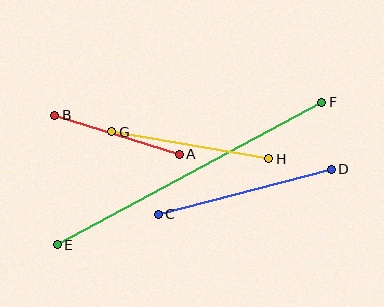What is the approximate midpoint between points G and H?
The midpoint is at approximately (190, 145) pixels.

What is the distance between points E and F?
The distance is approximately 300 pixels.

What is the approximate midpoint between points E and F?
The midpoint is at approximately (189, 174) pixels.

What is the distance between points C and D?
The distance is approximately 179 pixels.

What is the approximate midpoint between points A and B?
The midpoint is at approximately (117, 135) pixels.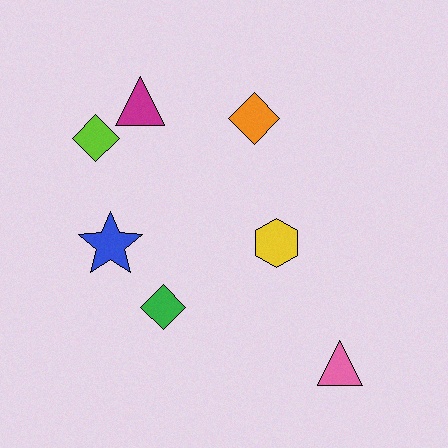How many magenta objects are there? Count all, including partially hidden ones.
There is 1 magenta object.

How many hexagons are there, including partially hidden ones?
There is 1 hexagon.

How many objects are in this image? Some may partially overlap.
There are 7 objects.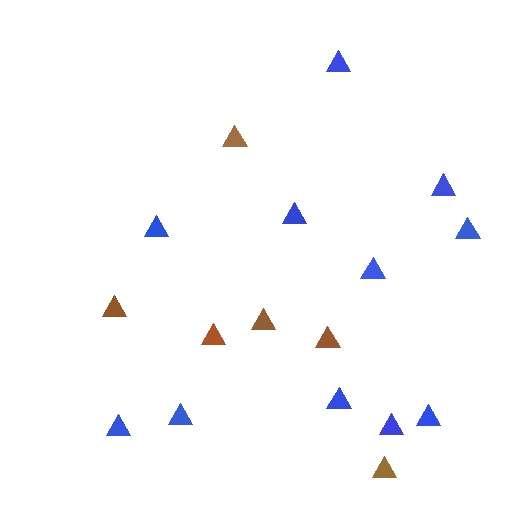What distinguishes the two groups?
There are 2 groups: one group of brown triangles (6) and one group of blue triangles (11).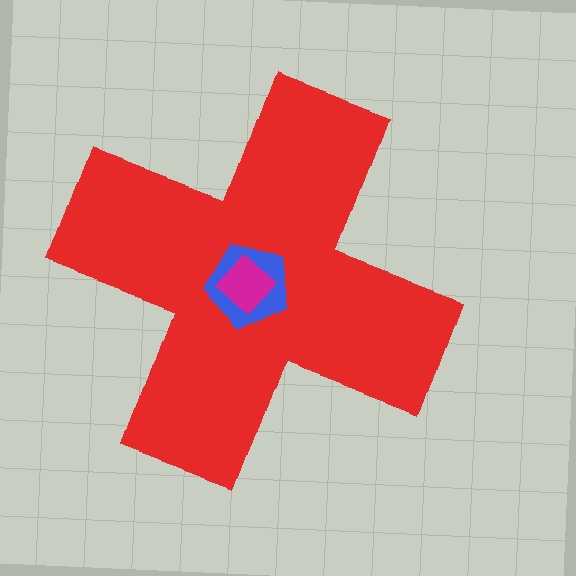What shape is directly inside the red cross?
The blue pentagon.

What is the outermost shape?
The red cross.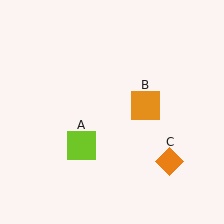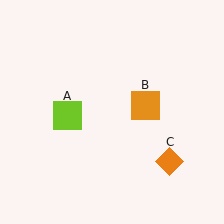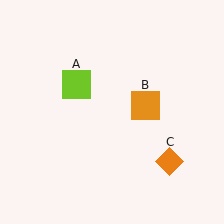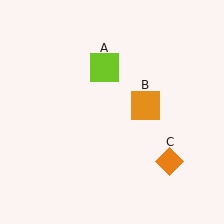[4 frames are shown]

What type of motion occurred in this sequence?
The lime square (object A) rotated clockwise around the center of the scene.